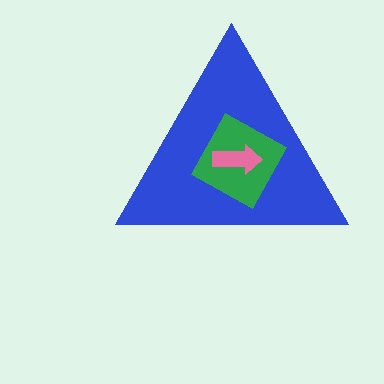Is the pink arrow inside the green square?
Yes.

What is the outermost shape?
The blue triangle.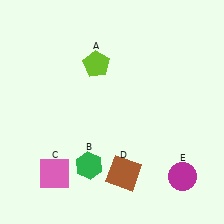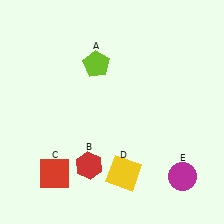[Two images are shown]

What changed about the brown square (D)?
In Image 1, D is brown. In Image 2, it changed to yellow.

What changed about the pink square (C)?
In Image 1, C is pink. In Image 2, it changed to red.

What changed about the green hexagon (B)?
In Image 1, B is green. In Image 2, it changed to red.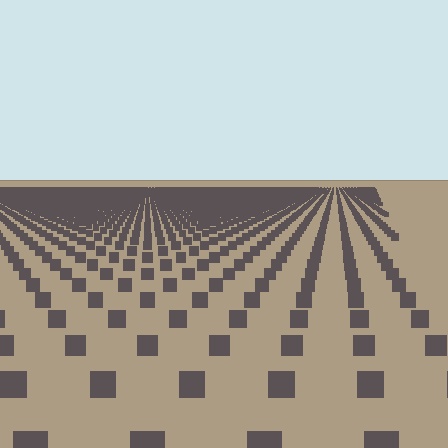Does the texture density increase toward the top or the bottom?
Density increases toward the top.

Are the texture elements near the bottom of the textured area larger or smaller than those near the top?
Larger. Near the bottom, elements are closer to the viewer and appear at a bigger on-screen size.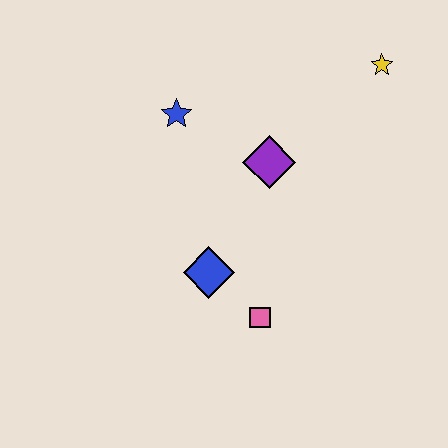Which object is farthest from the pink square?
The yellow star is farthest from the pink square.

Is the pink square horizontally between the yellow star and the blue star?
Yes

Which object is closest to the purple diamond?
The blue star is closest to the purple diamond.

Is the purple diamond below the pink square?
No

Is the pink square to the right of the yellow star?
No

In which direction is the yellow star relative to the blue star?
The yellow star is to the right of the blue star.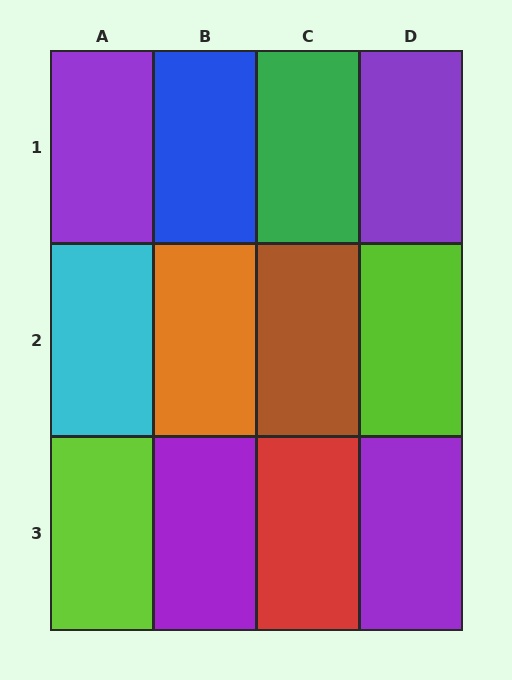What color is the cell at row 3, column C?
Red.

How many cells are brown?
1 cell is brown.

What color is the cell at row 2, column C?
Brown.